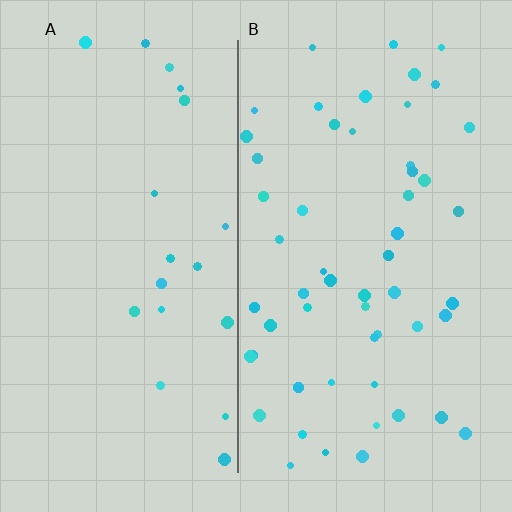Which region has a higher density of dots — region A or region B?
B (the right).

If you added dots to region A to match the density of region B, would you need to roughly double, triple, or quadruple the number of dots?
Approximately triple.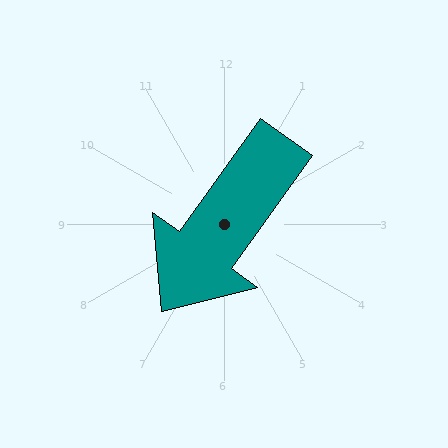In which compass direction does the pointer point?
Southwest.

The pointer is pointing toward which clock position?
Roughly 7 o'clock.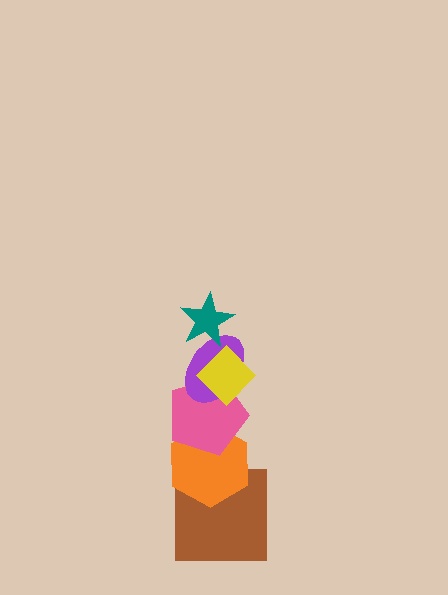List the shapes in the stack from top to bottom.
From top to bottom: the teal star, the yellow diamond, the purple ellipse, the pink pentagon, the orange hexagon, the brown square.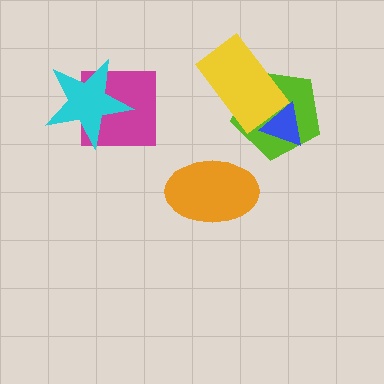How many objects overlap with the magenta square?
1 object overlaps with the magenta square.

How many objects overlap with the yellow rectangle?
2 objects overlap with the yellow rectangle.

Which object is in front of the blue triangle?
The yellow rectangle is in front of the blue triangle.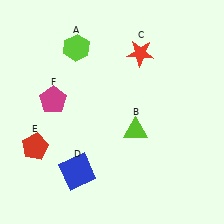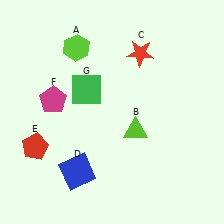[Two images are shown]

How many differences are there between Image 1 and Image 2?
There is 1 difference between the two images.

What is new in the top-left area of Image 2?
A green square (G) was added in the top-left area of Image 2.